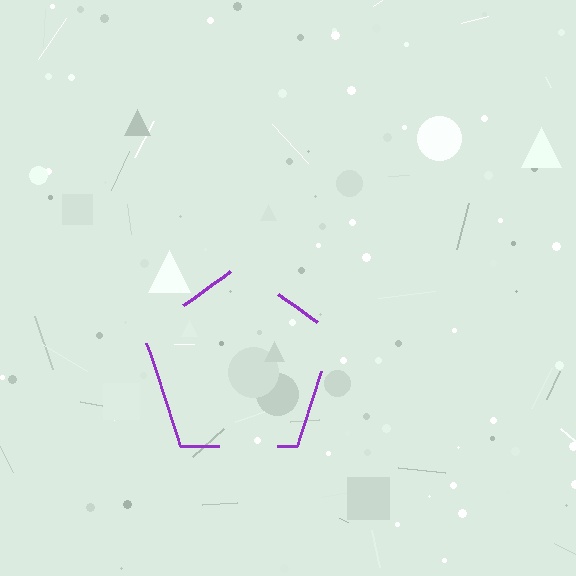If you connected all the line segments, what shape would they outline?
They would outline a pentagon.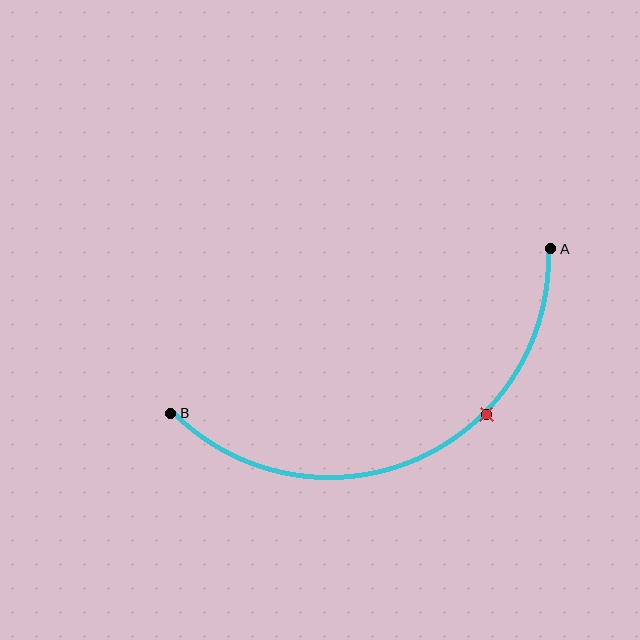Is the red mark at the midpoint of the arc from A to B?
No. The red mark lies on the arc but is closer to endpoint A. The arc midpoint would be at the point on the curve equidistant along the arc from both A and B.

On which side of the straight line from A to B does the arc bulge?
The arc bulges below the straight line connecting A and B.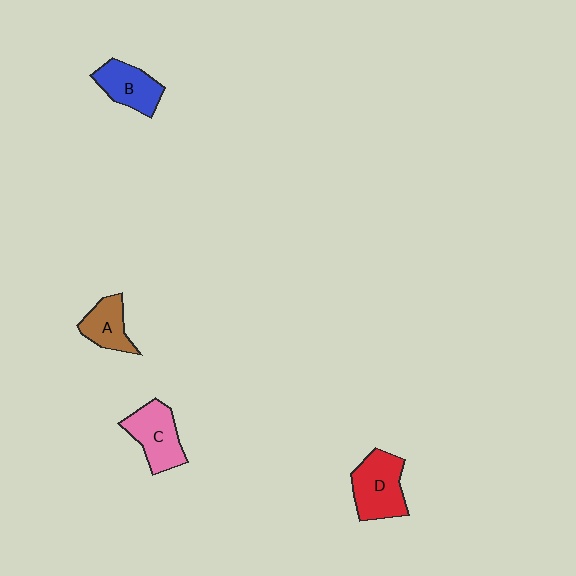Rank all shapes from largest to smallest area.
From largest to smallest: D (red), C (pink), B (blue), A (brown).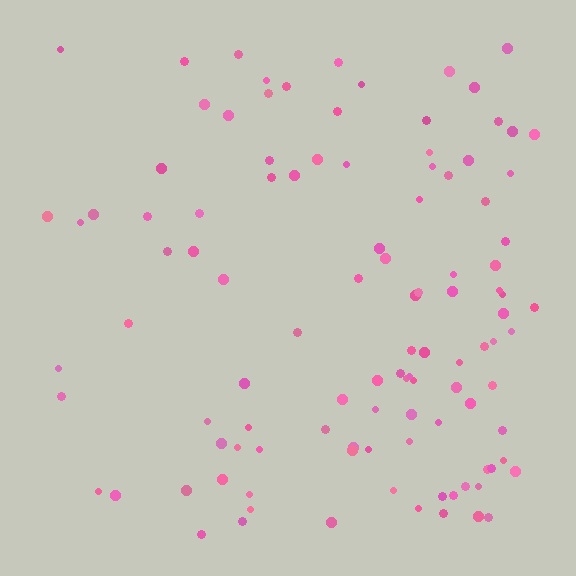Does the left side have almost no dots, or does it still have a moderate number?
Still a moderate number, just noticeably fewer than the right.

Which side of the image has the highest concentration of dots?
The right.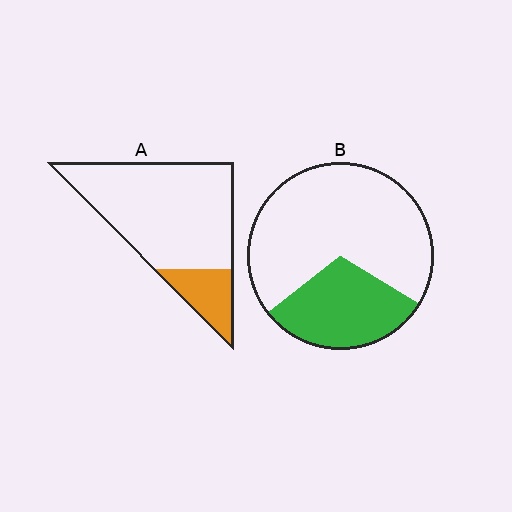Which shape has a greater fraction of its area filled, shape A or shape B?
Shape B.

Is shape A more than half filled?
No.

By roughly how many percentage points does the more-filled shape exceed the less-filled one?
By roughly 10 percentage points (B over A).